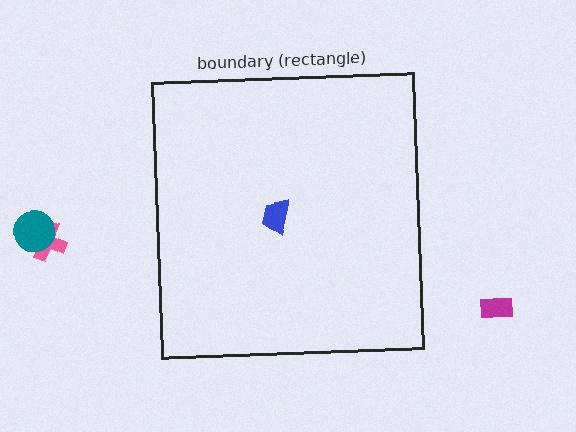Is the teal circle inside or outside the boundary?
Outside.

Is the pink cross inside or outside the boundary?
Outside.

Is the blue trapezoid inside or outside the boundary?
Inside.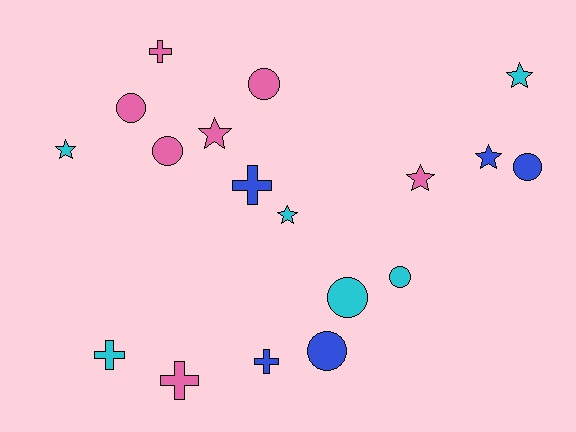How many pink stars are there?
There are 2 pink stars.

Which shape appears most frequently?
Circle, with 7 objects.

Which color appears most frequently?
Pink, with 7 objects.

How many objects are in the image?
There are 18 objects.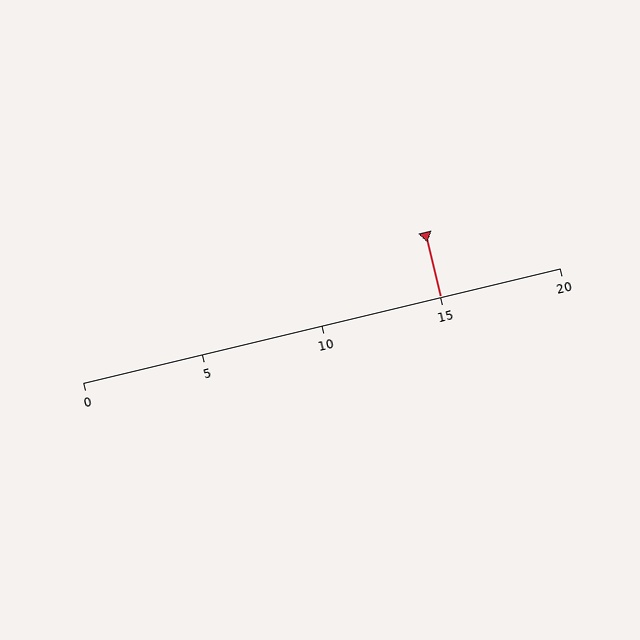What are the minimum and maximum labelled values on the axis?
The axis runs from 0 to 20.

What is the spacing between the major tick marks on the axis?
The major ticks are spaced 5 apart.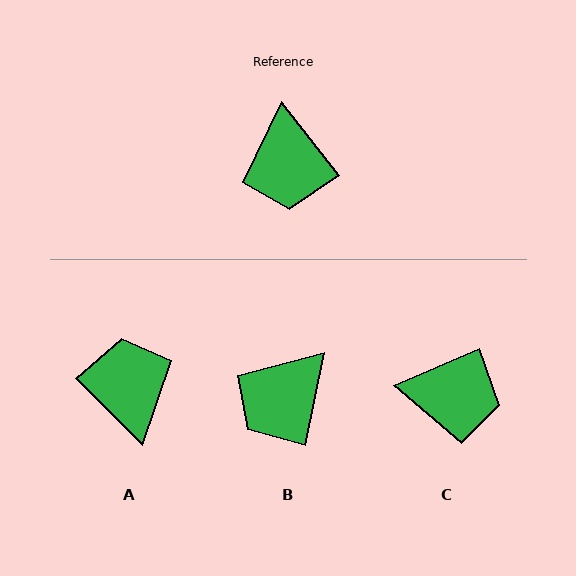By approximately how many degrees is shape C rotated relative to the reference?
Approximately 75 degrees counter-clockwise.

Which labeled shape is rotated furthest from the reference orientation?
A, about 173 degrees away.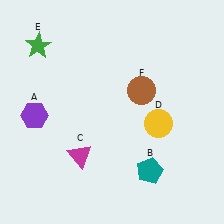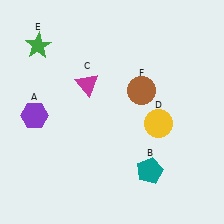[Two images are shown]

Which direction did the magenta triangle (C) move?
The magenta triangle (C) moved up.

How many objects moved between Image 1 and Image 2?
1 object moved between the two images.